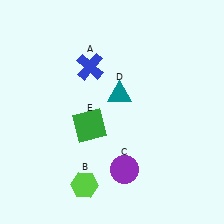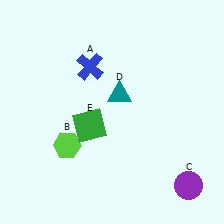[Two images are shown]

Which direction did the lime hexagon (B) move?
The lime hexagon (B) moved up.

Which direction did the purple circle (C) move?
The purple circle (C) moved right.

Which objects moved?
The objects that moved are: the lime hexagon (B), the purple circle (C).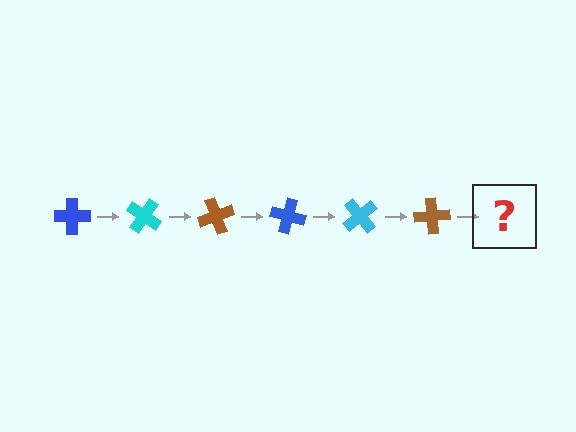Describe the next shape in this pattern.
It should be a blue cross, rotated 210 degrees from the start.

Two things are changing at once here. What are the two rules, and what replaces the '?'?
The two rules are that it rotates 35 degrees each step and the color cycles through blue, cyan, and brown. The '?' should be a blue cross, rotated 210 degrees from the start.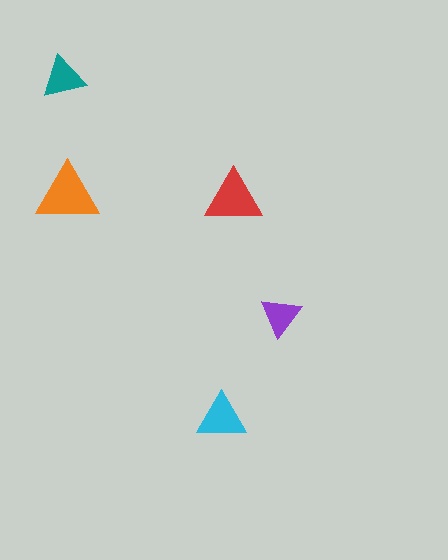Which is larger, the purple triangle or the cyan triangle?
The cyan one.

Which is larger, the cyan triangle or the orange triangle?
The orange one.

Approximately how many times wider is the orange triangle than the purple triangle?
About 1.5 times wider.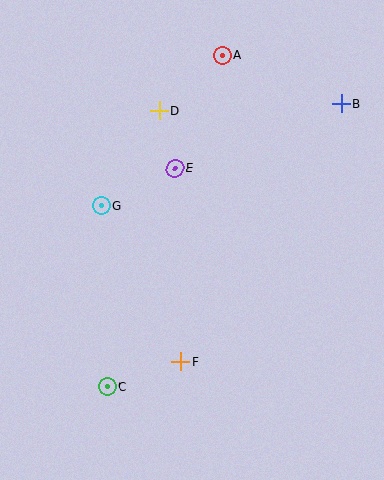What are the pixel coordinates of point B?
Point B is at (341, 104).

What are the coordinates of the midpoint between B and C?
The midpoint between B and C is at (224, 245).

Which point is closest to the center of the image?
Point E at (175, 168) is closest to the center.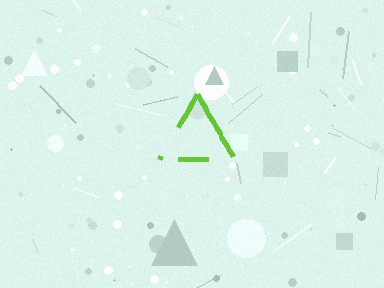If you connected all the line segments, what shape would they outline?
They would outline a triangle.